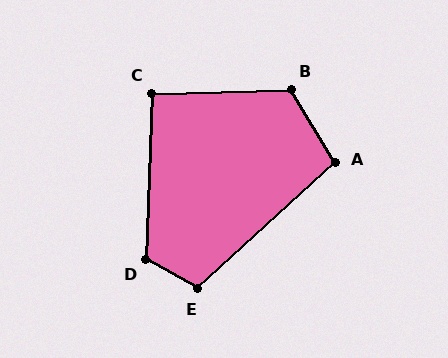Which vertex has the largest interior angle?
B, at approximately 119 degrees.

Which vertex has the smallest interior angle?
C, at approximately 94 degrees.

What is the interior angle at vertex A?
Approximately 102 degrees (obtuse).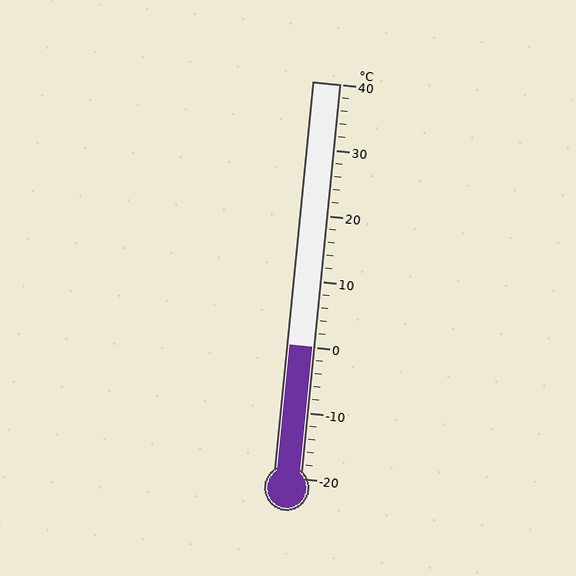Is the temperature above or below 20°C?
The temperature is below 20°C.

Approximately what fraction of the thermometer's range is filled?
The thermometer is filled to approximately 35% of its range.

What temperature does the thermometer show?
The thermometer shows approximately 0°C.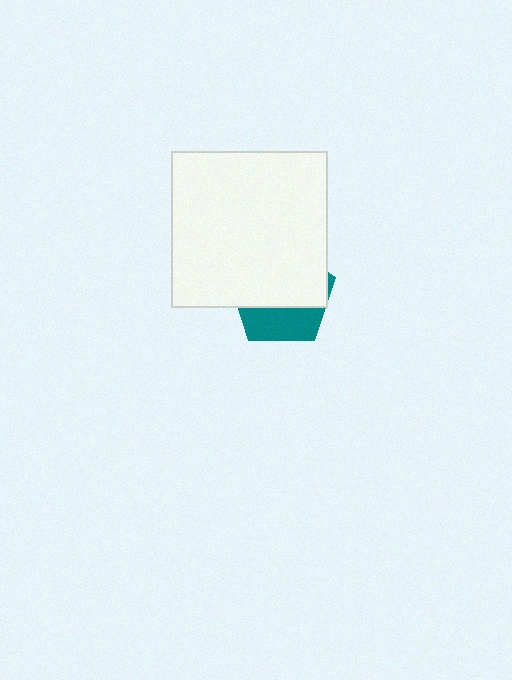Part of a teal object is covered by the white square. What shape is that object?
It is a pentagon.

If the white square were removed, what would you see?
You would see the complete teal pentagon.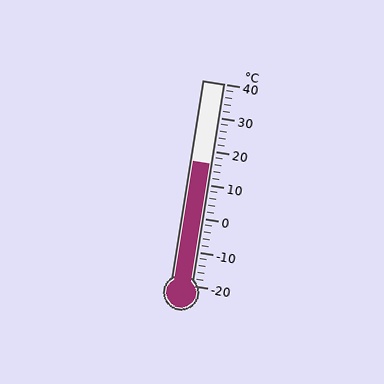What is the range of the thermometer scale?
The thermometer scale ranges from -20°C to 40°C.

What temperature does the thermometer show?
The thermometer shows approximately 16°C.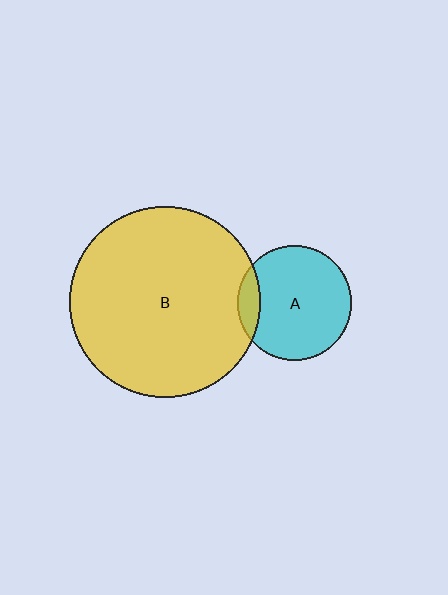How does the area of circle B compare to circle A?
Approximately 2.8 times.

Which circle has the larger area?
Circle B (yellow).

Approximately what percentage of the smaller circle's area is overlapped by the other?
Approximately 10%.